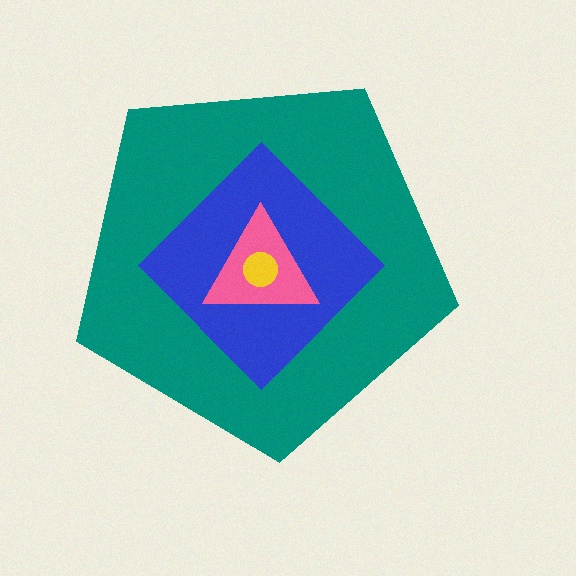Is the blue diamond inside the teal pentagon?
Yes.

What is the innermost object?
The yellow circle.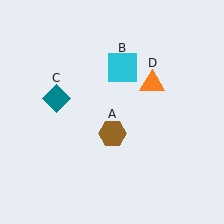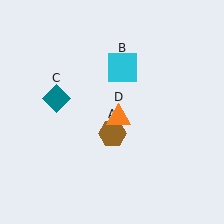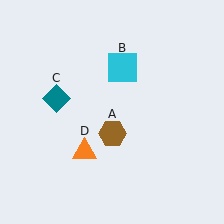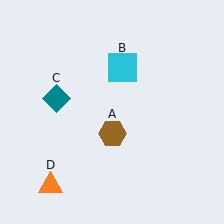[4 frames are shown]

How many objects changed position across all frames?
1 object changed position: orange triangle (object D).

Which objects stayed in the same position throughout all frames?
Brown hexagon (object A) and cyan square (object B) and teal diamond (object C) remained stationary.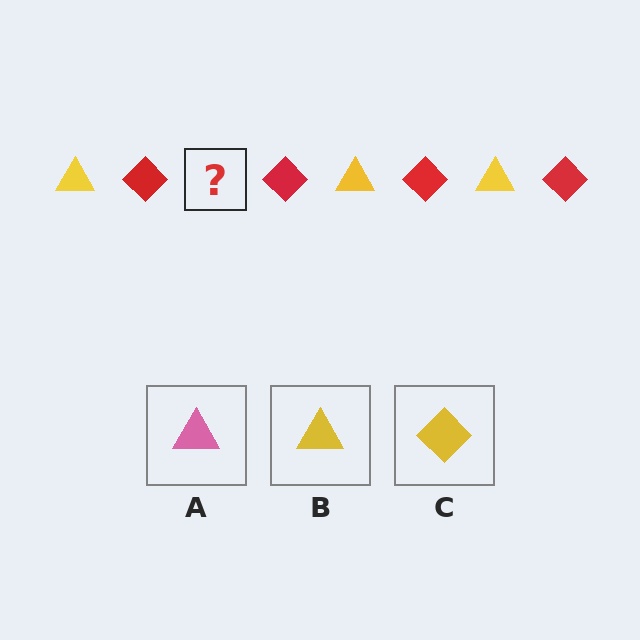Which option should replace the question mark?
Option B.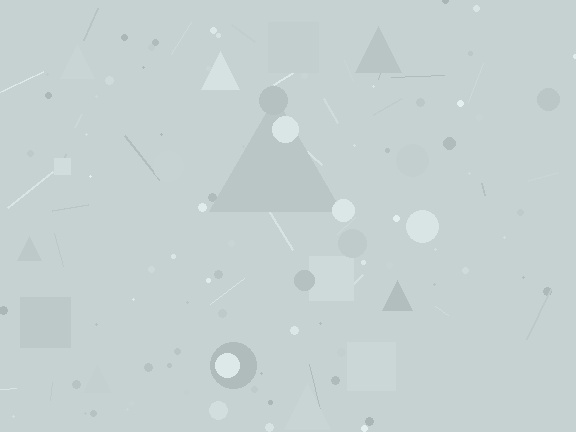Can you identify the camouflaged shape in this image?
The camouflaged shape is a triangle.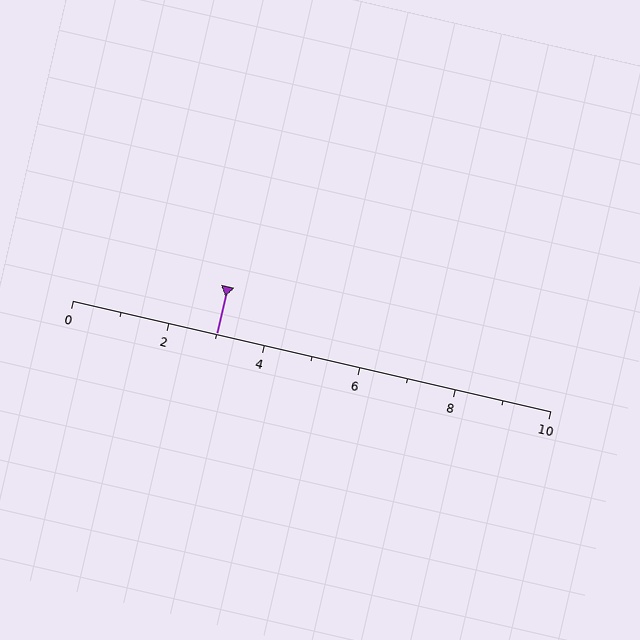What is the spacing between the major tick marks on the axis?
The major ticks are spaced 2 apart.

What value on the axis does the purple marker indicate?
The marker indicates approximately 3.